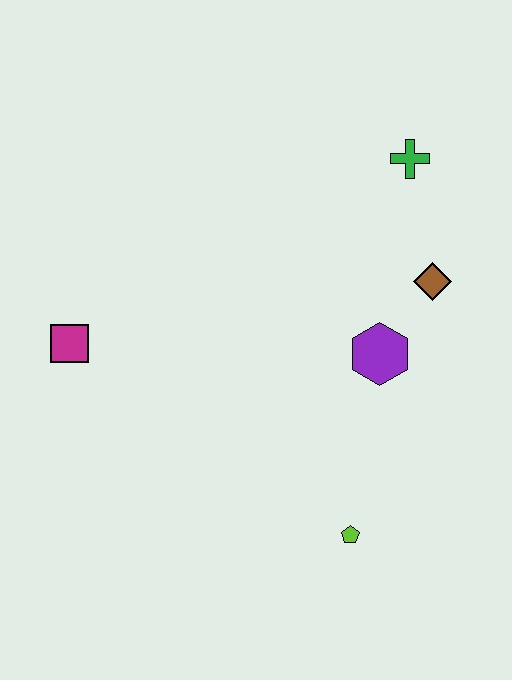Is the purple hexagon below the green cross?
Yes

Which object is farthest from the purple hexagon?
The magenta square is farthest from the purple hexagon.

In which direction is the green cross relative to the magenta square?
The green cross is to the right of the magenta square.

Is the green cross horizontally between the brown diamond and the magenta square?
Yes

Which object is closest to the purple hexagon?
The brown diamond is closest to the purple hexagon.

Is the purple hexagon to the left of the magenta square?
No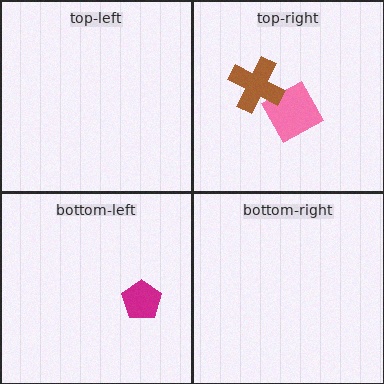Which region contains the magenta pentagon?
The bottom-left region.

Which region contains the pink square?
The top-right region.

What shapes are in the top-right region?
The pink square, the brown cross.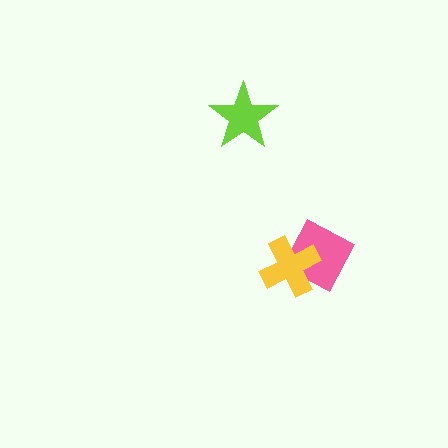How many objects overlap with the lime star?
0 objects overlap with the lime star.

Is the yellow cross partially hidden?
No, no other shape covers it.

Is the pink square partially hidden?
Yes, it is partially covered by another shape.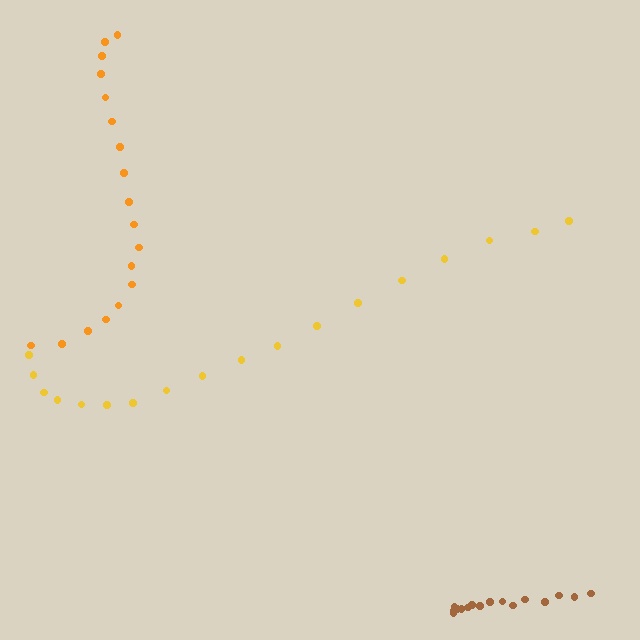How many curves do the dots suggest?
There are 3 distinct paths.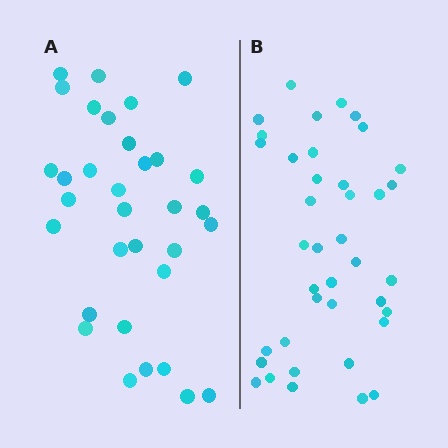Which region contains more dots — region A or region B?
Region B (the right region) has more dots.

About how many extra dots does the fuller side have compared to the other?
Region B has about 6 more dots than region A.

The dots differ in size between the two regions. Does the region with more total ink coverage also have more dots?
No. Region A has more total ink coverage because its dots are larger, but region B actually contains more individual dots. Total area can be misleading — the number of items is what matters here.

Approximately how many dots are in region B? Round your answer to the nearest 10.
About 40 dots. (The exact count is 39, which rounds to 40.)